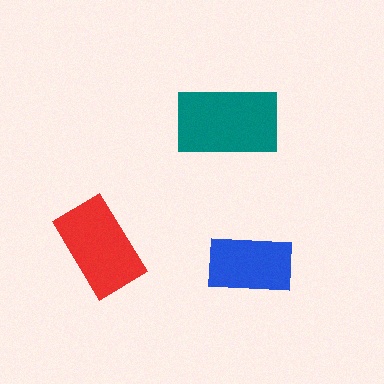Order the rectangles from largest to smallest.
the teal one, the red one, the blue one.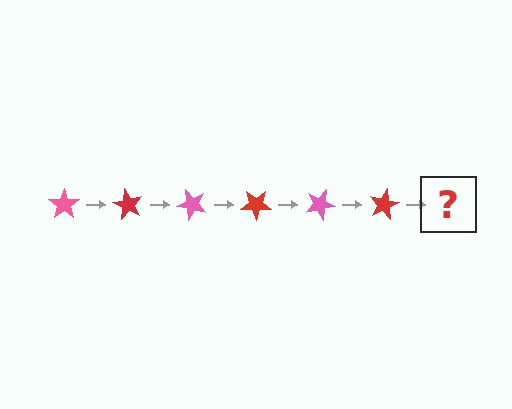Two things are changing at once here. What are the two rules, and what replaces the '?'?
The two rules are that it rotates 60 degrees each step and the color cycles through pink and red. The '?' should be a pink star, rotated 360 degrees from the start.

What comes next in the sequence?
The next element should be a pink star, rotated 360 degrees from the start.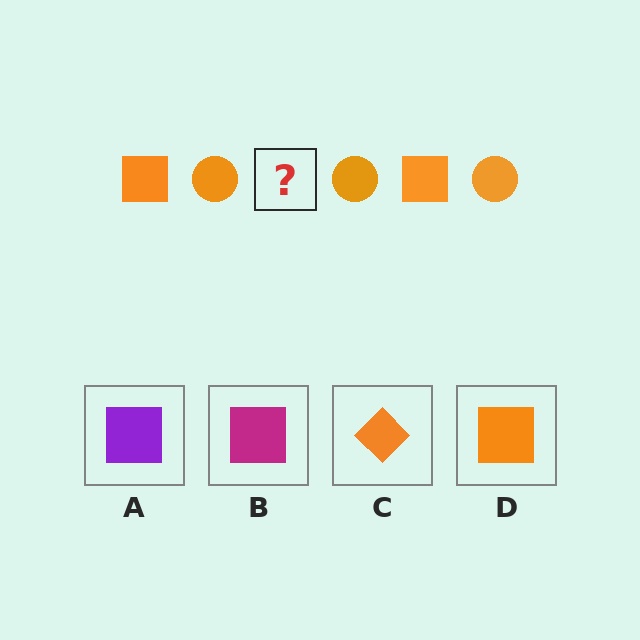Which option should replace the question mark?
Option D.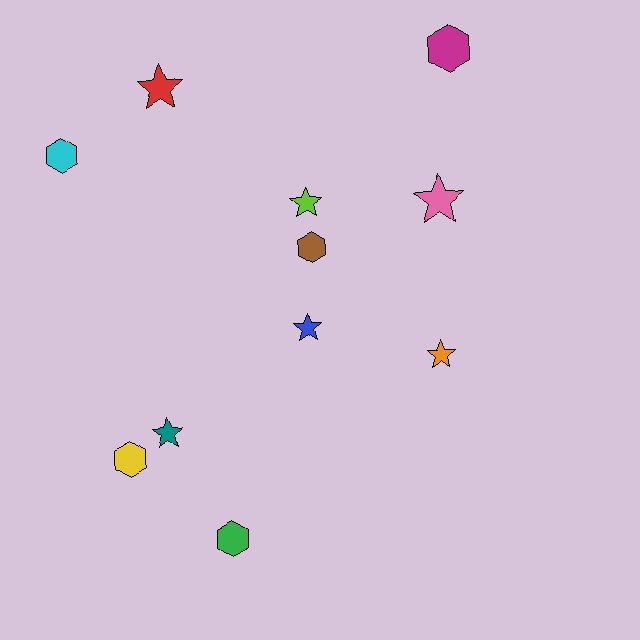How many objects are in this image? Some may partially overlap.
There are 11 objects.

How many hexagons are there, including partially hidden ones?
There are 5 hexagons.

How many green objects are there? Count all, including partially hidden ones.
There is 1 green object.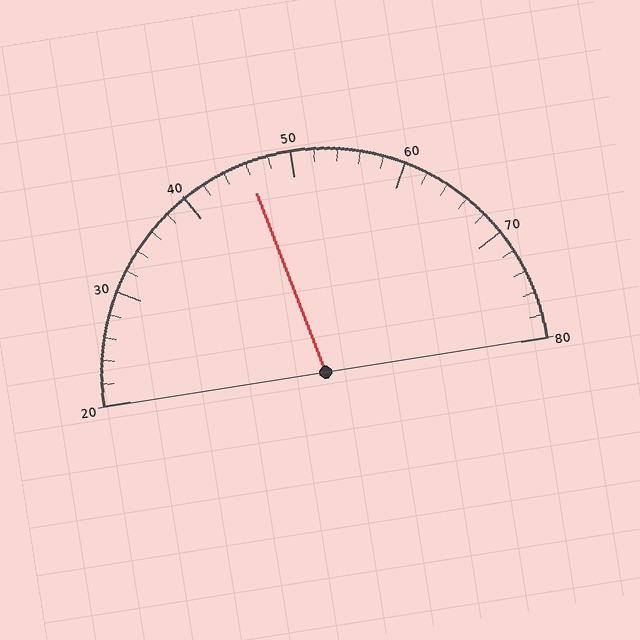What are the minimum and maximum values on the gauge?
The gauge ranges from 20 to 80.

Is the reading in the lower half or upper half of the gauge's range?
The reading is in the lower half of the range (20 to 80).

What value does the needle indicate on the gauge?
The needle indicates approximately 46.